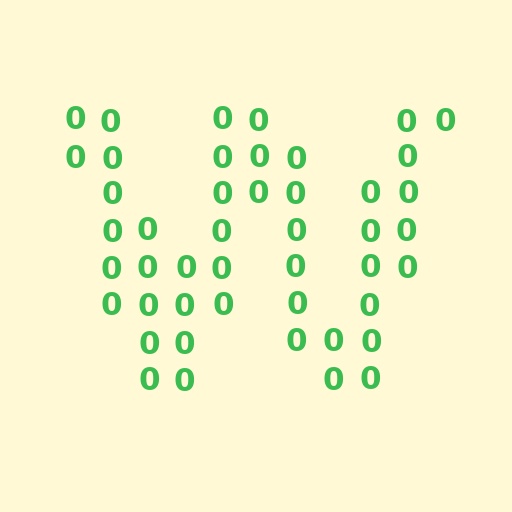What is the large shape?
The large shape is the letter W.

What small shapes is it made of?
It is made of small digit 0's.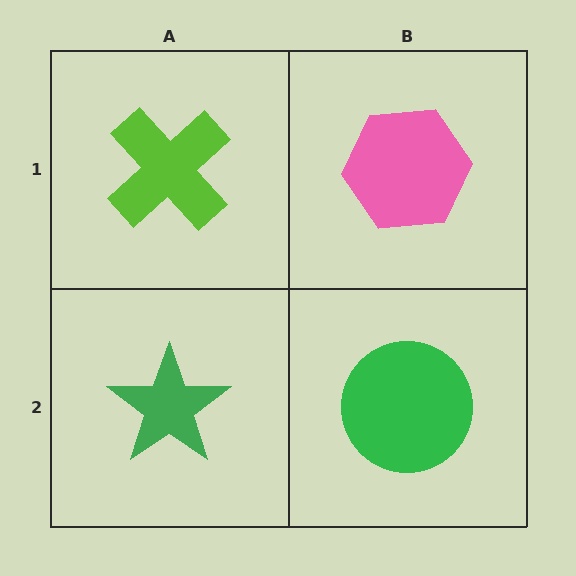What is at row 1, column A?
A lime cross.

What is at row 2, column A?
A green star.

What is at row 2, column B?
A green circle.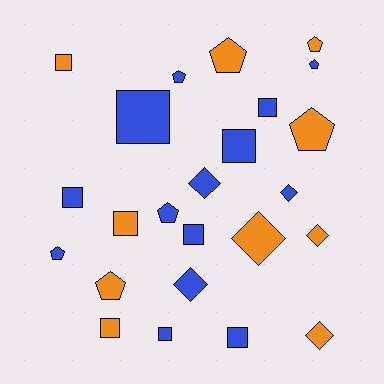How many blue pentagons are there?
There are 4 blue pentagons.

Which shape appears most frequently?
Square, with 10 objects.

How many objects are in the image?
There are 24 objects.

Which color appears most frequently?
Blue, with 14 objects.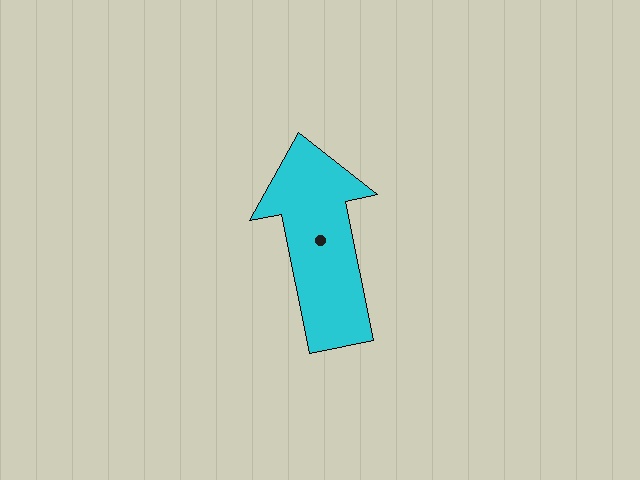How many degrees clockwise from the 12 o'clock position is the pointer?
Approximately 349 degrees.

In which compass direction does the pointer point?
North.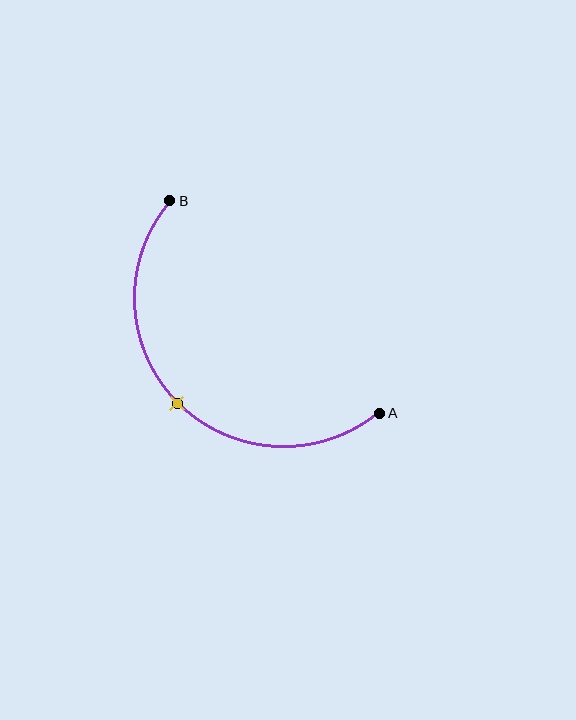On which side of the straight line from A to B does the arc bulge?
The arc bulges below and to the left of the straight line connecting A and B.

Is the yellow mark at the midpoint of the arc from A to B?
Yes. The yellow mark lies on the arc at equal arc-length from both A and B — it is the arc midpoint.